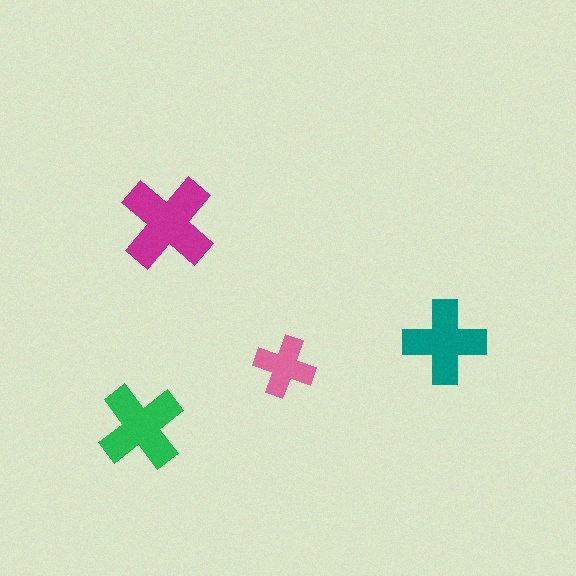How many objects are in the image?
There are 4 objects in the image.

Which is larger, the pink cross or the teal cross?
The teal one.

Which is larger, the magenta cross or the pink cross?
The magenta one.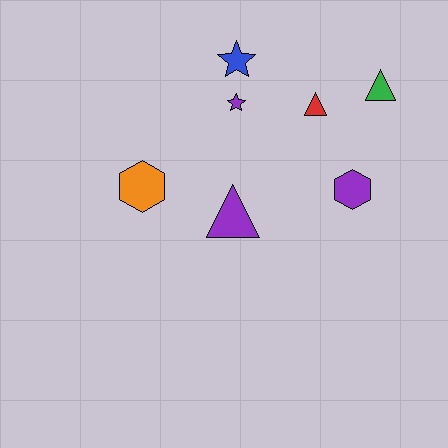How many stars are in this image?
There are 2 stars.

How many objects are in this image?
There are 7 objects.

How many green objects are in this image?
There is 1 green object.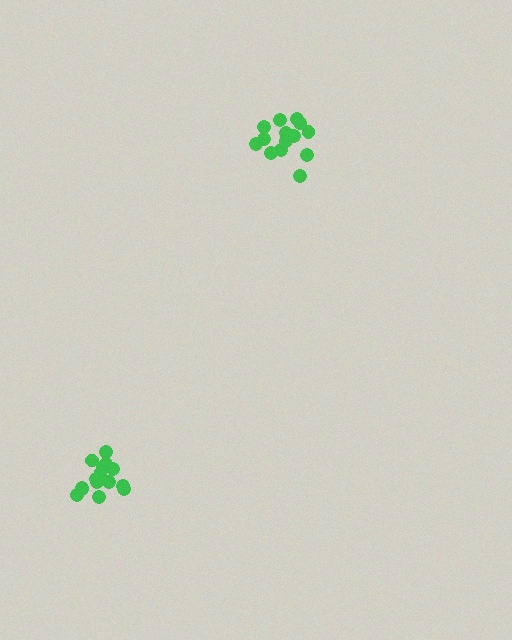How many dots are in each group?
Group 1: 14 dots, Group 2: 15 dots (29 total).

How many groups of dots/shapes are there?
There are 2 groups.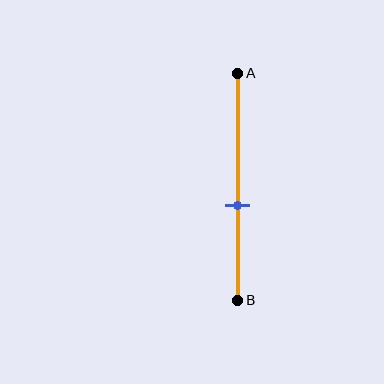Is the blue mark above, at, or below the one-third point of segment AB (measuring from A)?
The blue mark is below the one-third point of segment AB.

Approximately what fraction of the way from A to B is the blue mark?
The blue mark is approximately 60% of the way from A to B.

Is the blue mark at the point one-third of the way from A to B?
No, the mark is at about 60% from A, not at the 33% one-third point.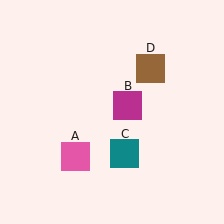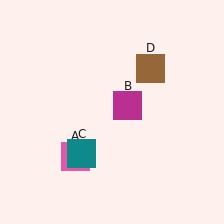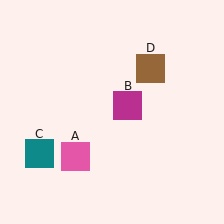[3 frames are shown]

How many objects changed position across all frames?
1 object changed position: teal square (object C).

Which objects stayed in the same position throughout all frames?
Pink square (object A) and magenta square (object B) and brown square (object D) remained stationary.